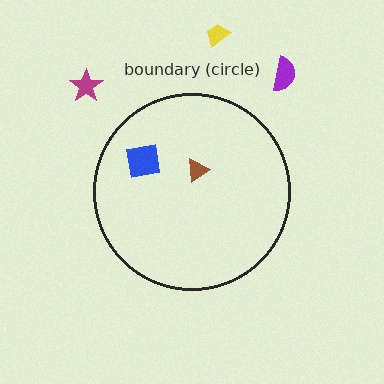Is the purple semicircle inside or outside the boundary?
Outside.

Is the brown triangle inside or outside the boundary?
Inside.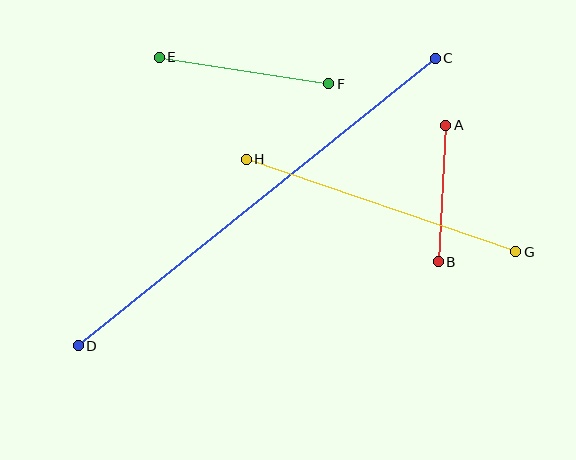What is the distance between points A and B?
The distance is approximately 137 pixels.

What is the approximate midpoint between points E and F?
The midpoint is at approximately (244, 71) pixels.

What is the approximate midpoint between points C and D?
The midpoint is at approximately (257, 202) pixels.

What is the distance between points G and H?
The distance is approximately 285 pixels.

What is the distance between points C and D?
The distance is approximately 459 pixels.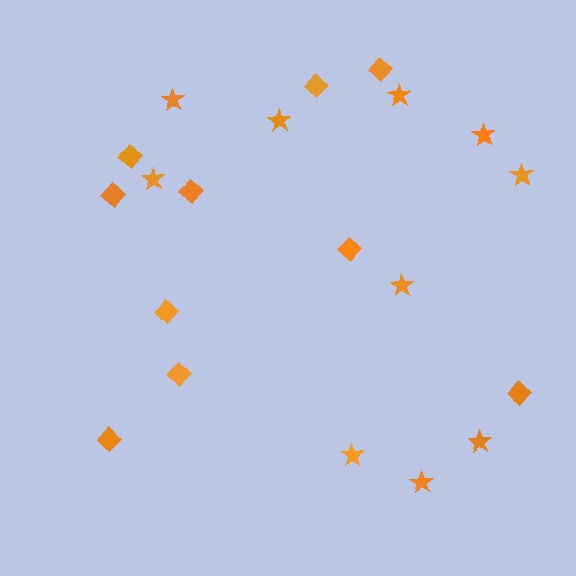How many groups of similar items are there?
There are 2 groups: one group of diamonds (10) and one group of stars (10).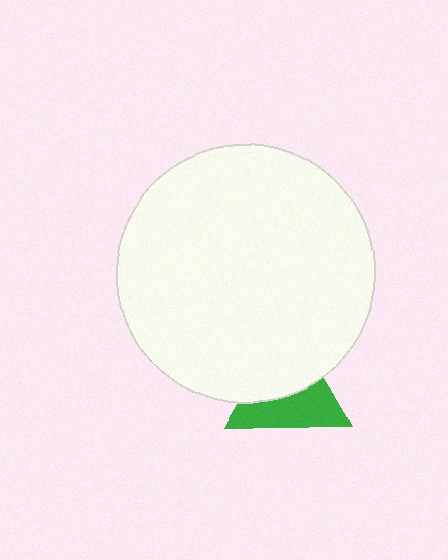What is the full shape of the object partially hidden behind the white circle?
The partially hidden object is a green triangle.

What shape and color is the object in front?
The object in front is a white circle.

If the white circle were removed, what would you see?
You would see the complete green triangle.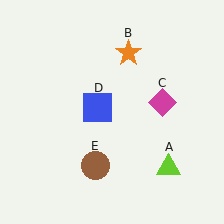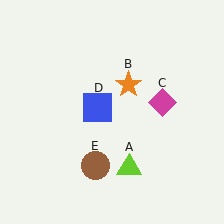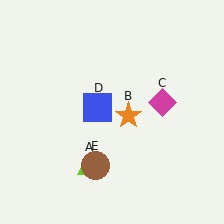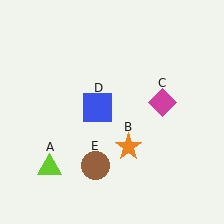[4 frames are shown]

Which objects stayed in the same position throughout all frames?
Magenta diamond (object C) and blue square (object D) and brown circle (object E) remained stationary.